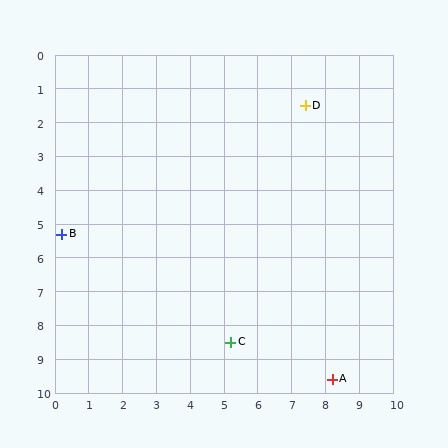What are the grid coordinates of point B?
Point B is at approximately (0.2, 5.3).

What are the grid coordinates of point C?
Point C is at approximately (5.2, 8.5).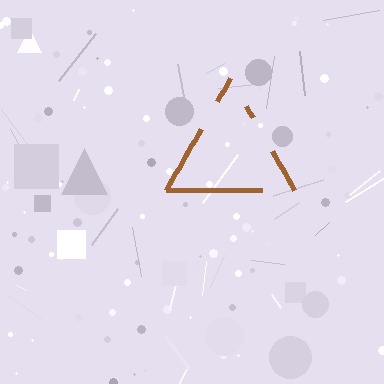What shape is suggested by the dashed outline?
The dashed outline suggests a triangle.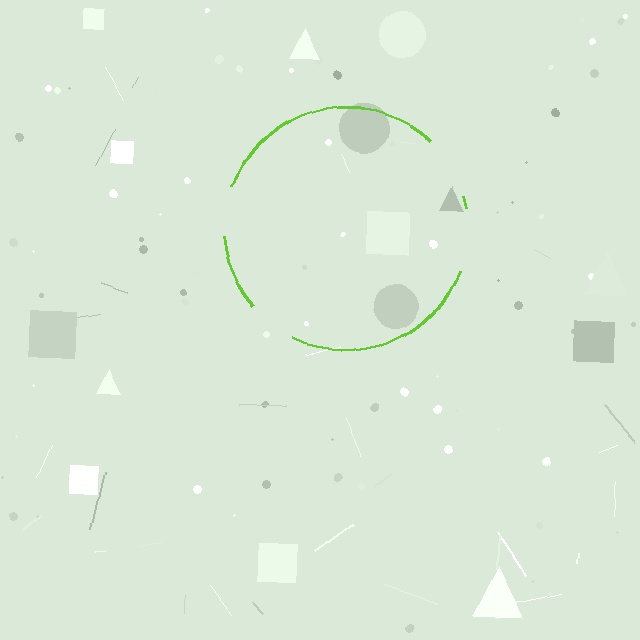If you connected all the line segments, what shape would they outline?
They would outline a circle.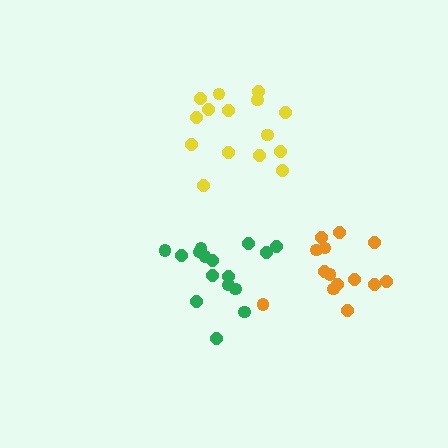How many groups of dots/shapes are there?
There are 3 groups.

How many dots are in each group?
Group 1: 14 dots, Group 2: 15 dots, Group 3: 16 dots (45 total).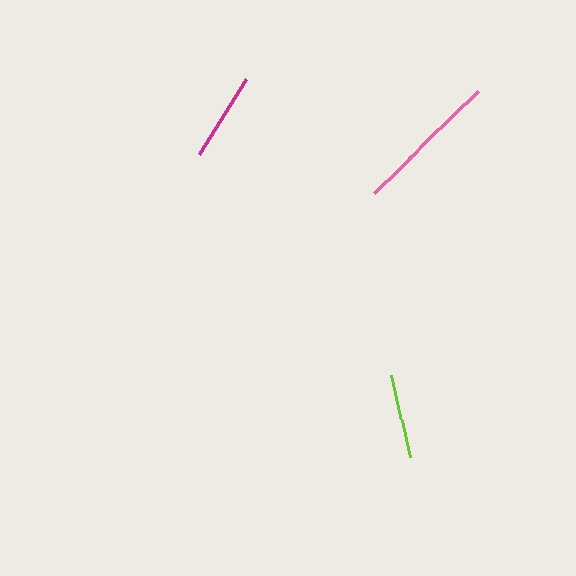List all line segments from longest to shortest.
From longest to shortest: pink, magenta, lime.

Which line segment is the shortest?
The lime line is the shortest at approximately 84 pixels.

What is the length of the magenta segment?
The magenta segment is approximately 88 pixels long.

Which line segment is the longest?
The pink line is the longest at approximately 146 pixels.